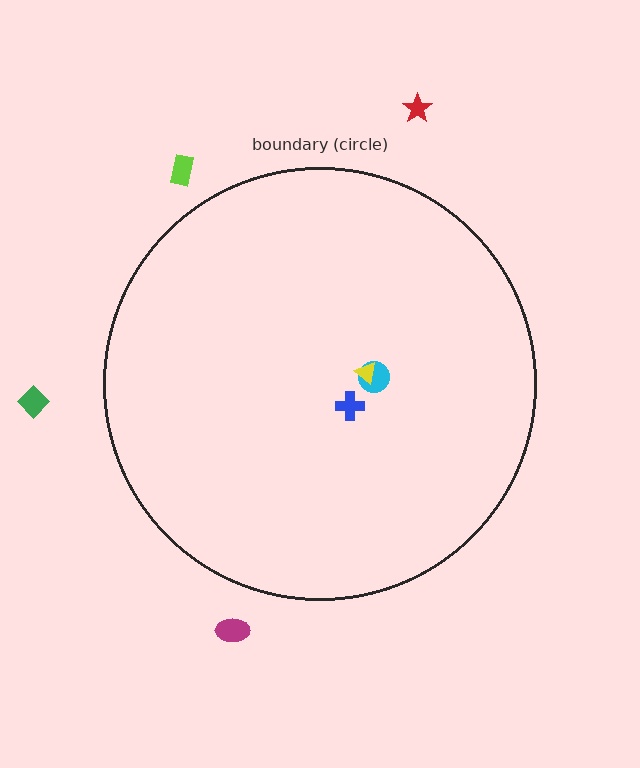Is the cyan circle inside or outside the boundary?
Inside.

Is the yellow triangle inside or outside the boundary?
Inside.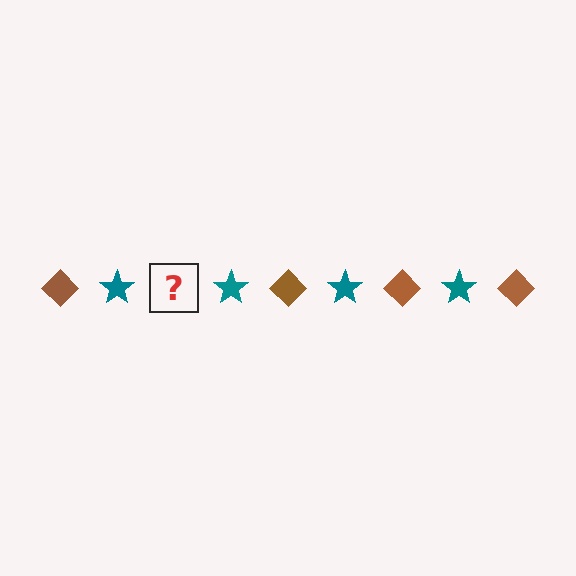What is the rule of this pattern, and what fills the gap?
The rule is that the pattern alternates between brown diamond and teal star. The gap should be filled with a brown diamond.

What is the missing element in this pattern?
The missing element is a brown diamond.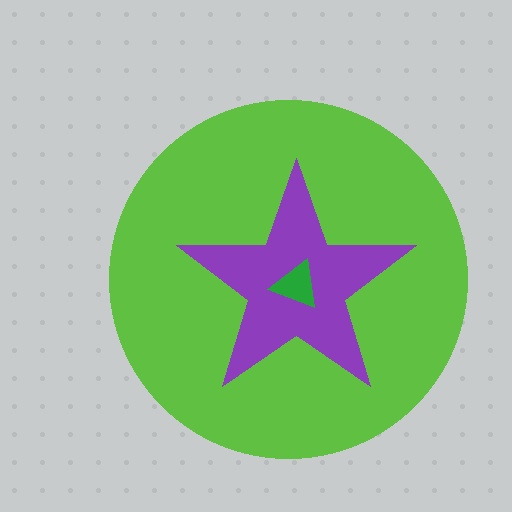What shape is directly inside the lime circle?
The purple star.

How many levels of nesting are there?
3.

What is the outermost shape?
The lime circle.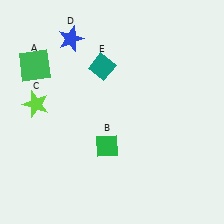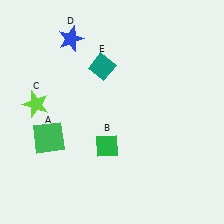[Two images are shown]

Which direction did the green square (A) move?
The green square (A) moved down.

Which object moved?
The green square (A) moved down.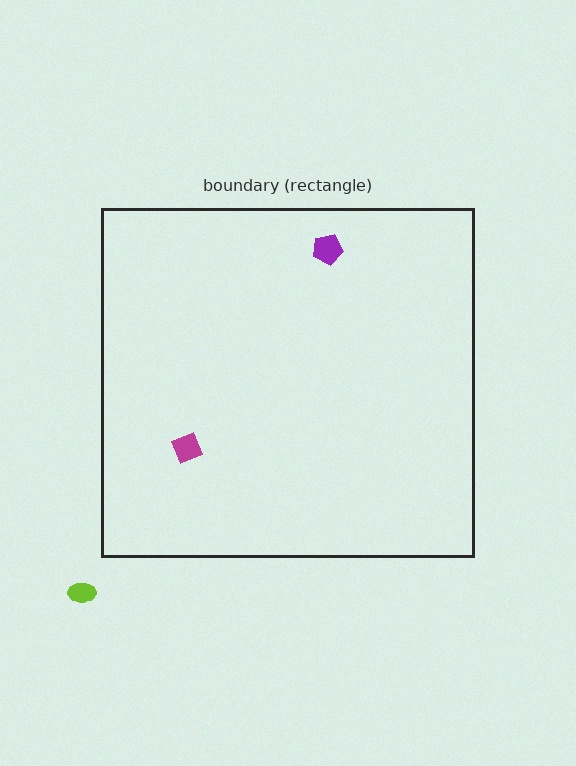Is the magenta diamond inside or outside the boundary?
Inside.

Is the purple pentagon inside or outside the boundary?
Inside.